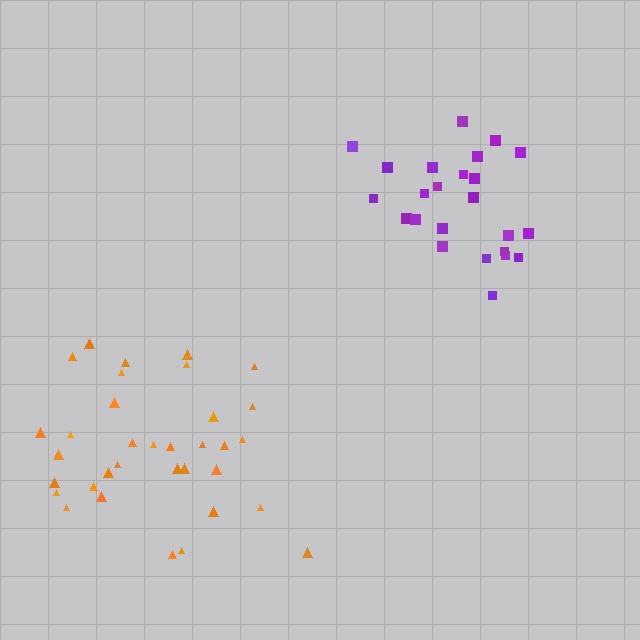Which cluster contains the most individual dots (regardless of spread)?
Orange (34).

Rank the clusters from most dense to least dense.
purple, orange.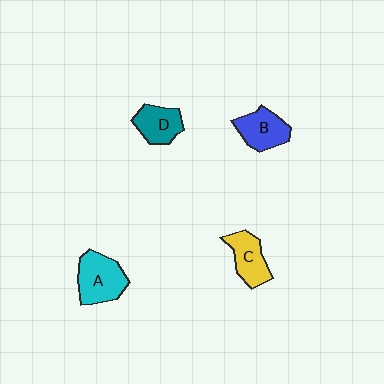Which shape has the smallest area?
Shape D (teal).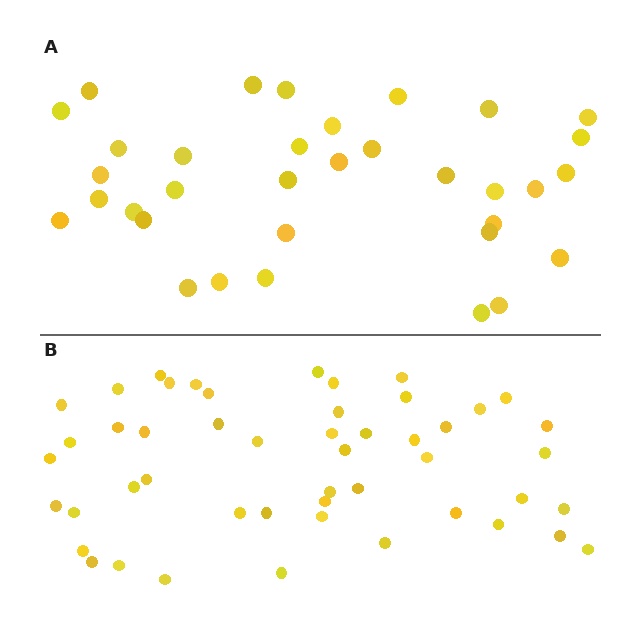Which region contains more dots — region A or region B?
Region B (the bottom region) has more dots.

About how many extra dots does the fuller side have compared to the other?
Region B has approximately 15 more dots than region A.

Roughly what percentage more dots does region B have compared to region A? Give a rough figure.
About 45% more.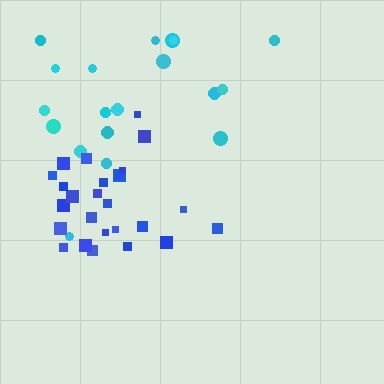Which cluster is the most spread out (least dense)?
Cyan.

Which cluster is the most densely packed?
Blue.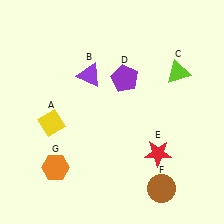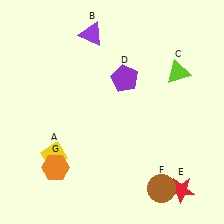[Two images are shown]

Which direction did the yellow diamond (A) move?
The yellow diamond (A) moved down.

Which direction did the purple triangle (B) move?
The purple triangle (B) moved up.